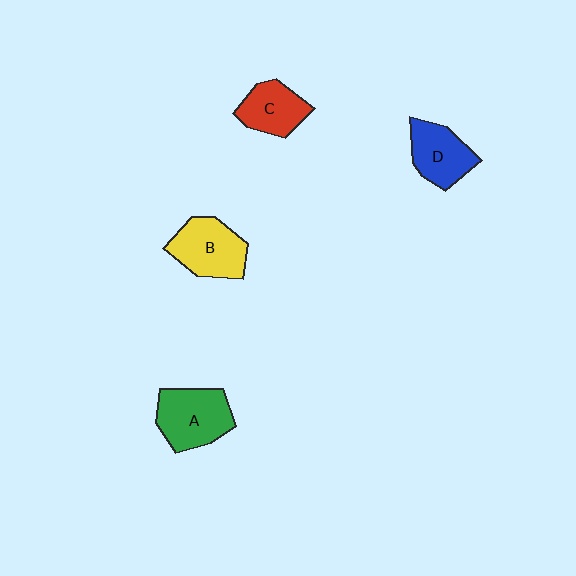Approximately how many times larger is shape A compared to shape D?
Approximately 1.2 times.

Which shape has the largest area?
Shape A (green).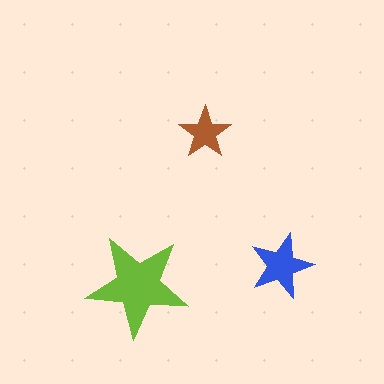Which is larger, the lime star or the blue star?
The lime one.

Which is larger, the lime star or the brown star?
The lime one.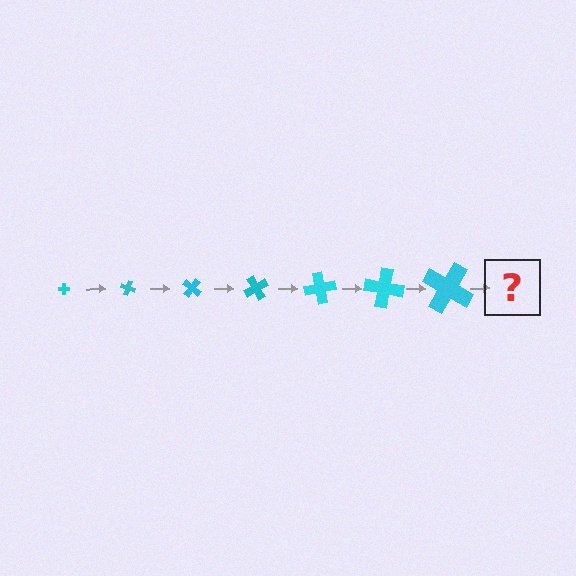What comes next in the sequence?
The next element should be a cross, larger than the previous one and rotated 140 degrees from the start.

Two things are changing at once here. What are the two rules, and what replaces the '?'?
The two rules are that the cross grows larger each step and it rotates 20 degrees each step. The '?' should be a cross, larger than the previous one and rotated 140 degrees from the start.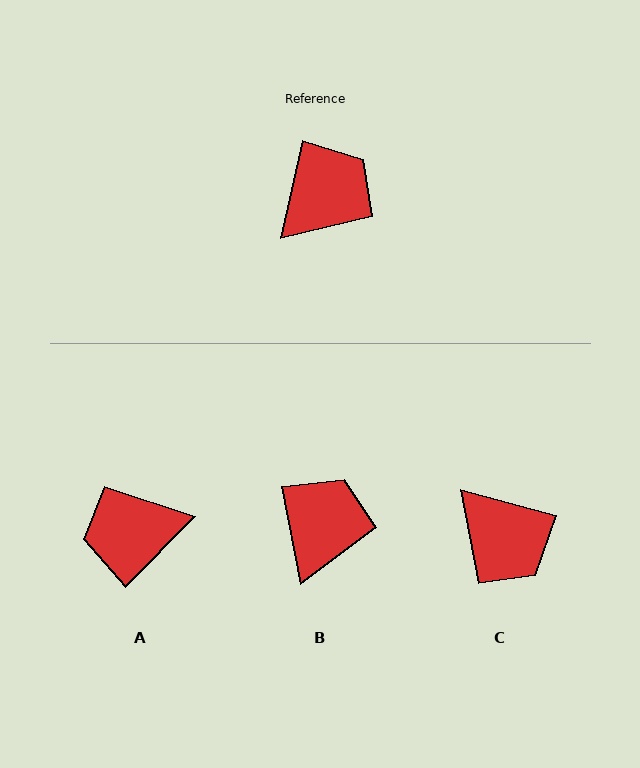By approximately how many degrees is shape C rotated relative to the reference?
Approximately 92 degrees clockwise.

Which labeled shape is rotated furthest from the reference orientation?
A, about 148 degrees away.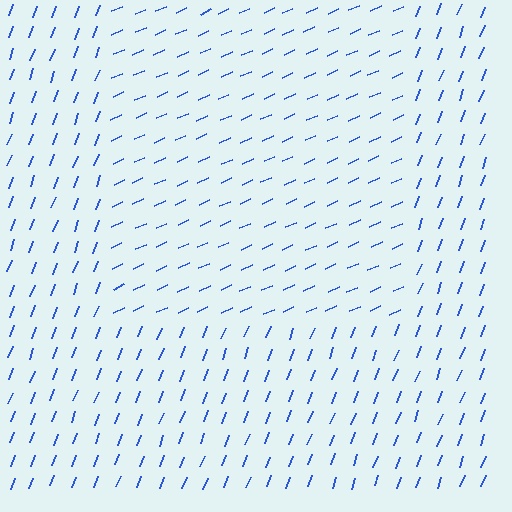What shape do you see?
I see a rectangle.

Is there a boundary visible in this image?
Yes, there is a texture boundary formed by a change in line orientation.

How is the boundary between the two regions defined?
The boundary is defined purely by a change in line orientation (approximately 45 degrees difference). All lines are the same color and thickness.